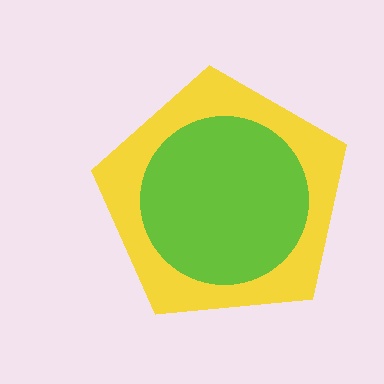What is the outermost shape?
The yellow pentagon.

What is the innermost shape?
The lime circle.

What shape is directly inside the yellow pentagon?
The lime circle.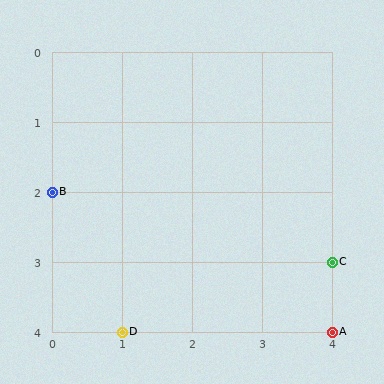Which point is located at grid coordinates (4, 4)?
Point A is at (4, 4).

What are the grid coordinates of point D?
Point D is at grid coordinates (1, 4).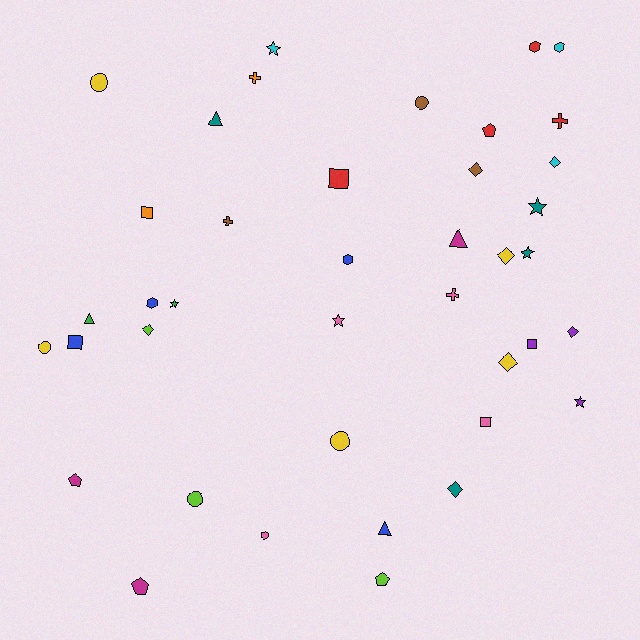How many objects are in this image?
There are 40 objects.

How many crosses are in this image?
There are 4 crosses.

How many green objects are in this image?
There are 2 green objects.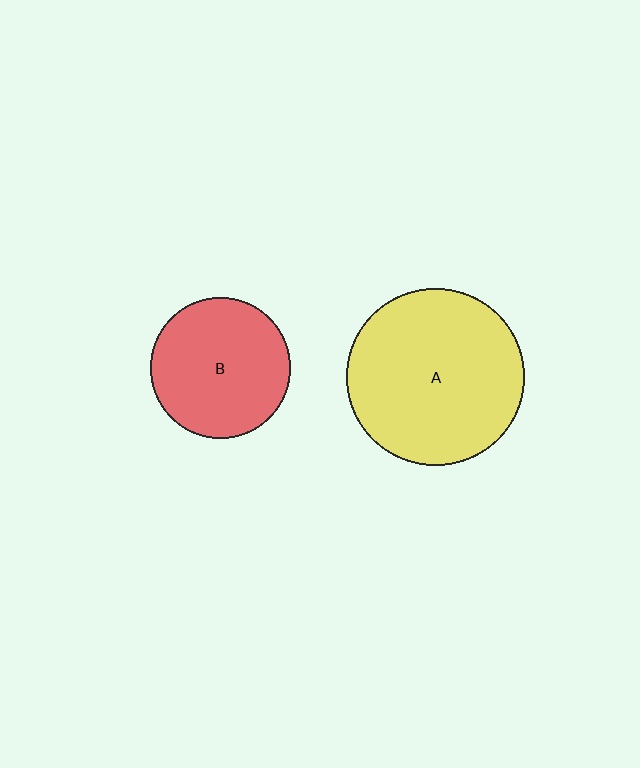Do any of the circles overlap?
No, none of the circles overlap.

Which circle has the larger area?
Circle A (yellow).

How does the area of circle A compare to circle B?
Approximately 1.6 times.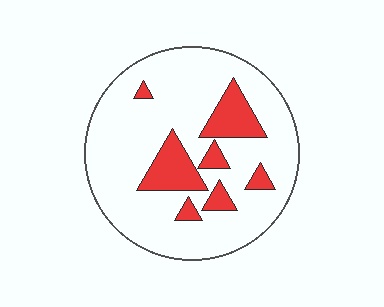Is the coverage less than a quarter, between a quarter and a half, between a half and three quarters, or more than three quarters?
Less than a quarter.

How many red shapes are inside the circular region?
7.